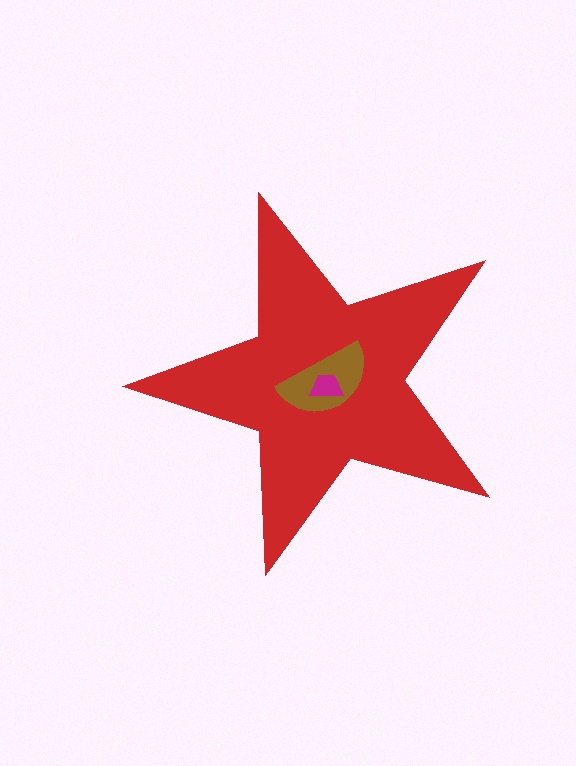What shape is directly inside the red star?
The brown semicircle.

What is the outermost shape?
The red star.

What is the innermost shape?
The magenta trapezoid.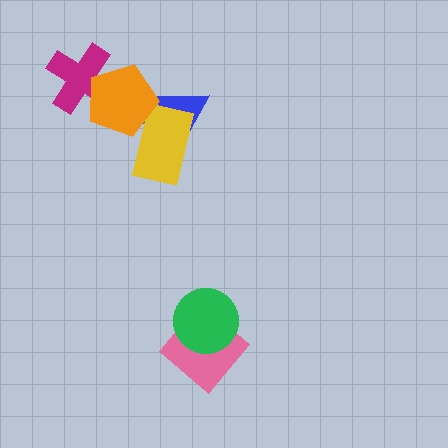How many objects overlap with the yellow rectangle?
2 objects overlap with the yellow rectangle.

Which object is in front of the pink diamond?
The green circle is in front of the pink diamond.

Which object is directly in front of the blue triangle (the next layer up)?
The yellow rectangle is directly in front of the blue triangle.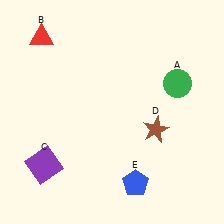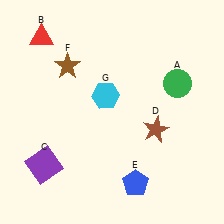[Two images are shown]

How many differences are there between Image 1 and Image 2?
There are 2 differences between the two images.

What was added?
A brown star (F), a cyan hexagon (G) were added in Image 2.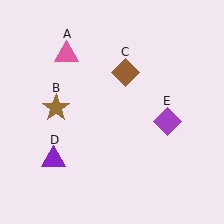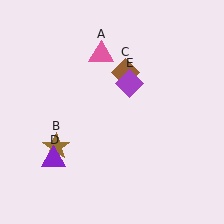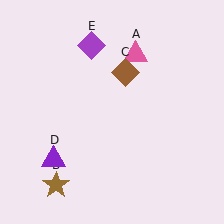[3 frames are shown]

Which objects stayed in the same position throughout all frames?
Brown diamond (object C) and purple triangle (object D) remained stationary.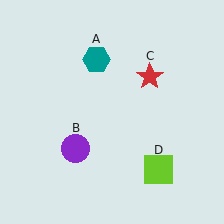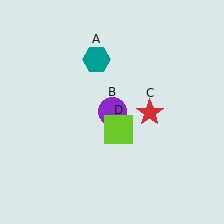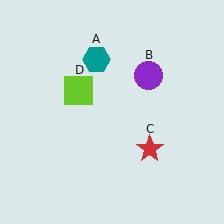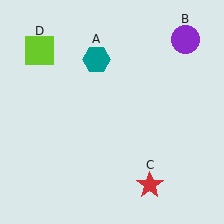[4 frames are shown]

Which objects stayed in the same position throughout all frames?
Teal hexagon (object A) remained stationary.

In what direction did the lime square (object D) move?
The lime square (object D) moved up and to the left.